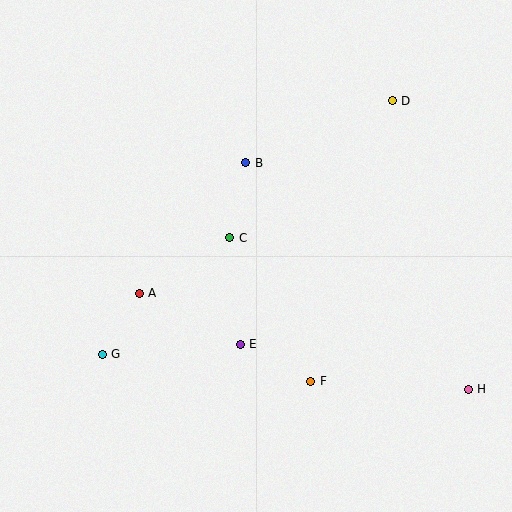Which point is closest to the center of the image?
Point C at (230, 238) is closest to the center.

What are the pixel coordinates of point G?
Point G is at (102, 354).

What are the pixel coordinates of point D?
Point D is at (392, 101).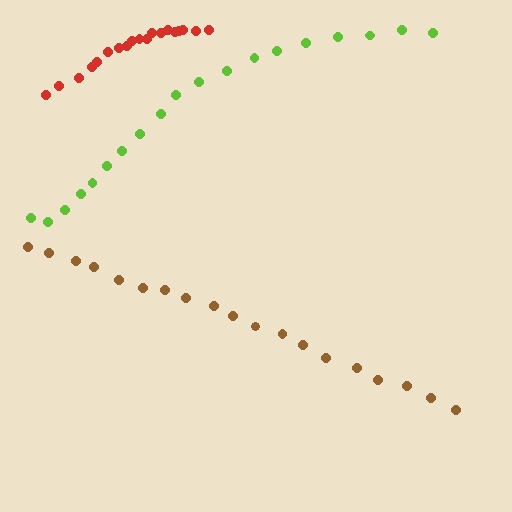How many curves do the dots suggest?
There are 3 distinct paths.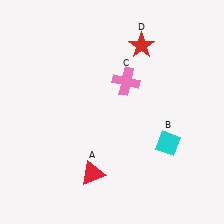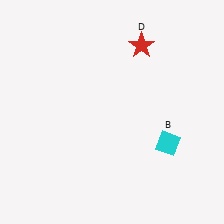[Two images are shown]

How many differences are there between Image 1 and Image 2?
There are 2 differences between the two images.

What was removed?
The red triangle (A), the pink cross (C) were removed in Image 2.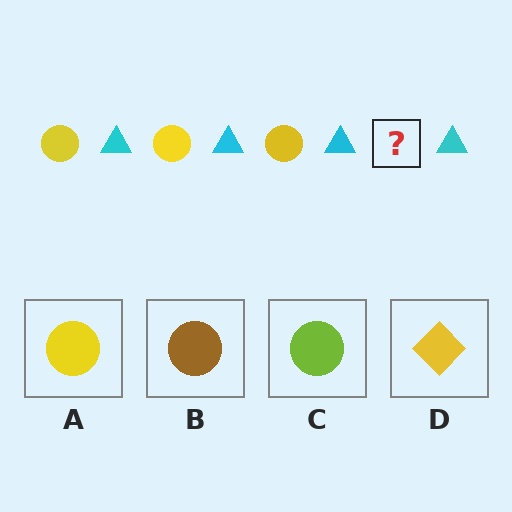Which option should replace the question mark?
Option A.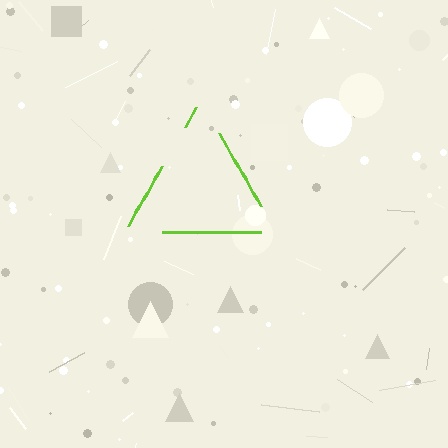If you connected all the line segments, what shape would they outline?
They would outline a triangle.